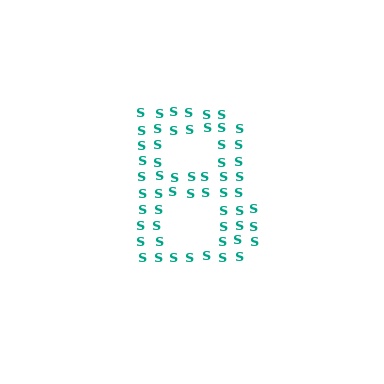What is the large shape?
The large shape is the letter B.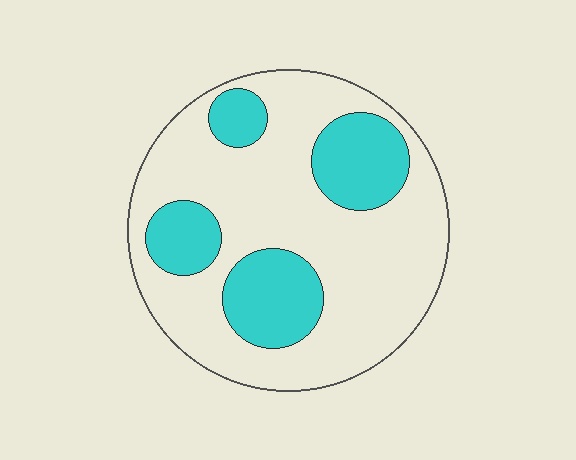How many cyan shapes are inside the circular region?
4.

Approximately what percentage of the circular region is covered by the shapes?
Approximately 30%.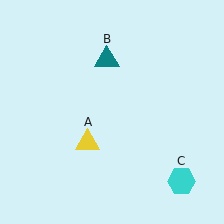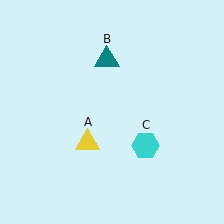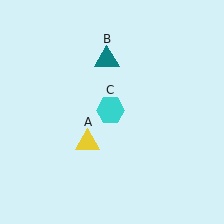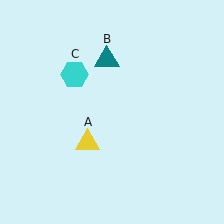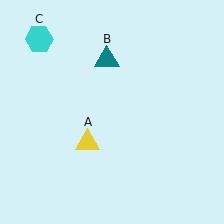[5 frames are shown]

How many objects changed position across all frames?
1 object changed position: cyan hexagon (object C).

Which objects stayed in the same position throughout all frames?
Yellow triangle (object A) and teal triangle (object B) remained stationary.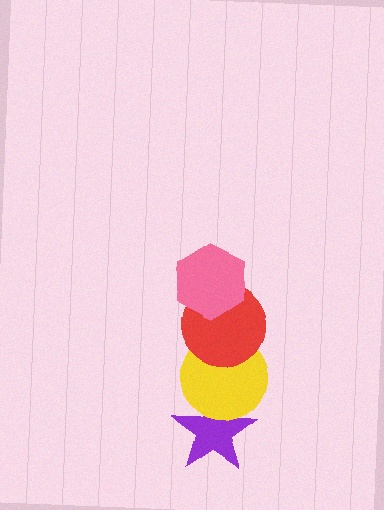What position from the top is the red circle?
The red circle is 2nd from the top.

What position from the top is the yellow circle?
The yellow circle is 3rd from the top.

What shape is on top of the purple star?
The yellow circle is on top of the purple star.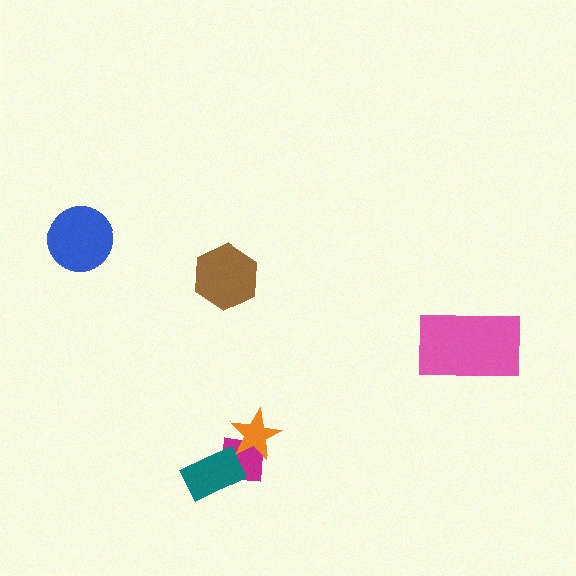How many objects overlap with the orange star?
1 object overlaps with the orange star.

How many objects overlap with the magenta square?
2 objects overlap with the magenta square.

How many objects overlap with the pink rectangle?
0 objects overlap with the pink rectangle.